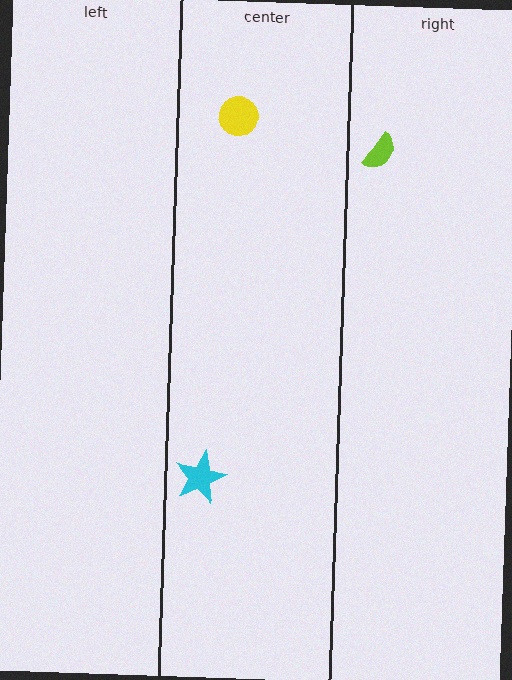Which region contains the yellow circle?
The center region.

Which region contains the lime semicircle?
The right region.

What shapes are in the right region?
The lime semicircle.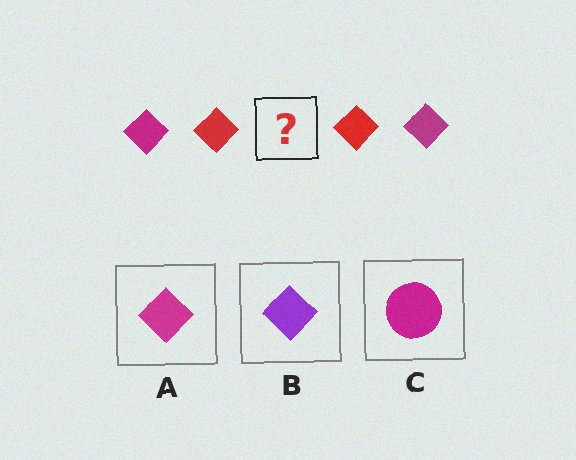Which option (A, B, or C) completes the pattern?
A.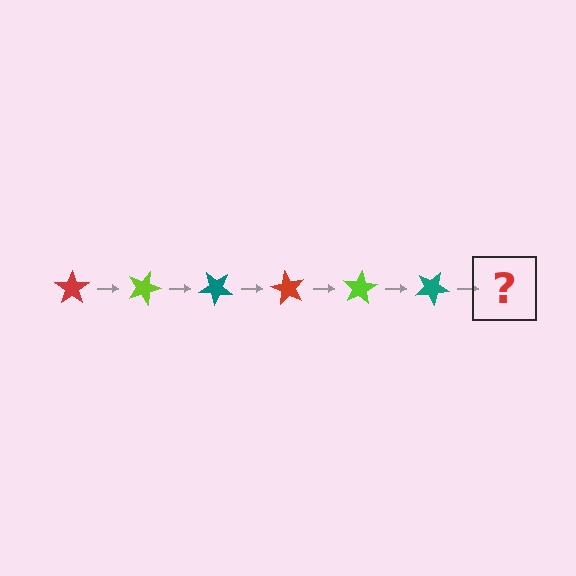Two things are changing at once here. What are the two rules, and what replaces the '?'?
The two rules are that it rotates 20 degrees each step and the color cycles through red, lime, and teal. The '?' should be a red star, rotated 120 degrees from the start.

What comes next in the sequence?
The next element should be a red star, rotated 120 degrees from the start.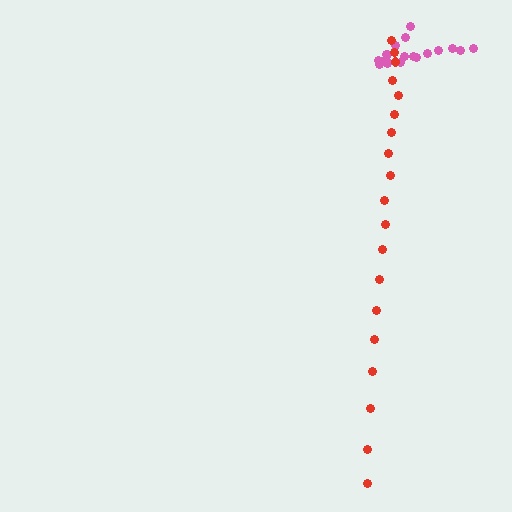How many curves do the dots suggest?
There are 2 distinct paths.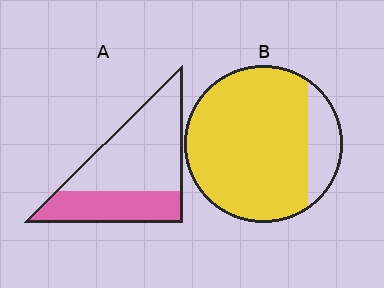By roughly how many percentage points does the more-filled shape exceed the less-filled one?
By roughly 45 percentage points (B over A).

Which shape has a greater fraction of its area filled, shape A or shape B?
Shape B.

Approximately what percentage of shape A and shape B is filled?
A is approximately 35% and B is approximately 85%.